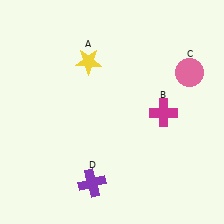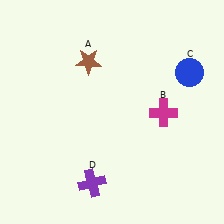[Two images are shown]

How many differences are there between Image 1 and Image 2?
There are 2 differences between the two images.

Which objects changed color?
A changed from yellow to brown. C changed from pink to blue.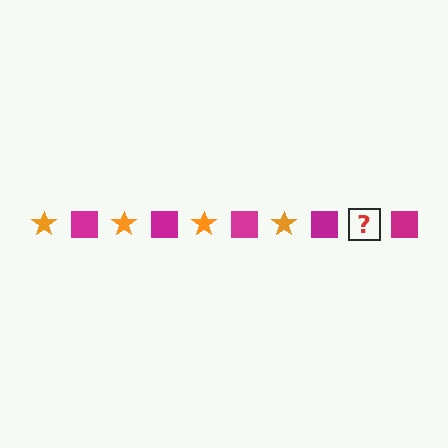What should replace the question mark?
The question mark should be replaced with an orange star.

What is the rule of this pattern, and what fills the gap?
The rule is that the pattern alternates between orange star and magenta square. The gap should be filled with an orange star.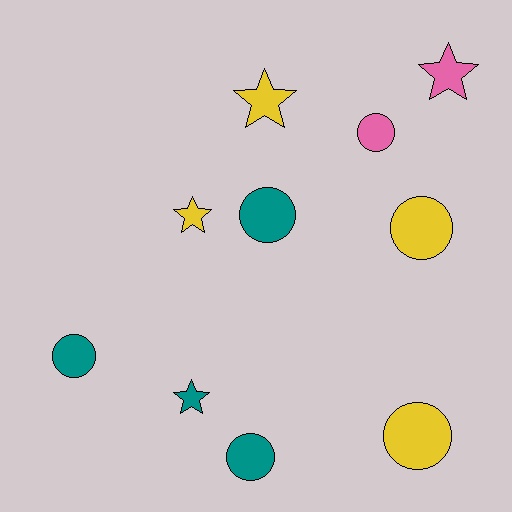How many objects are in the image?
There are 10 objects.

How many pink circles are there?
There is 1 pink circle.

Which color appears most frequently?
Yellow, with 4 objects.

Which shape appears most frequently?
Circle, with 6 objects.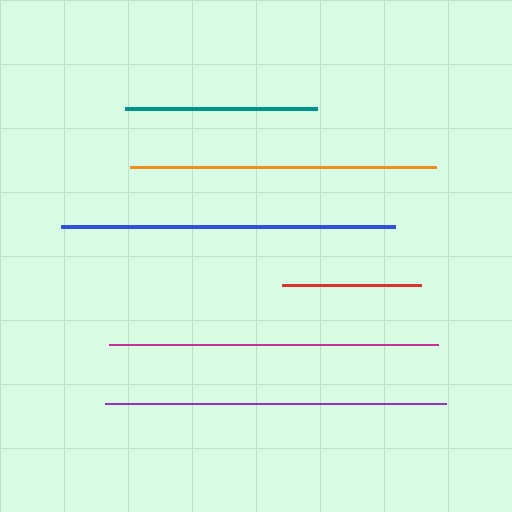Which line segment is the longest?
The purple line is the longest at approximately 341 pixels.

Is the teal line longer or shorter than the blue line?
The blue line is longer than the teal line.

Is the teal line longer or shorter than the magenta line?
The magenta line is longer than the teal line.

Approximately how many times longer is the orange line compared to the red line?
The orange line is approximately 2.2 times the length of the red line.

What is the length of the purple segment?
The purple segment is approximately 341 pixels long.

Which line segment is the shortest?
The red line is the shortest at approximately 139 pixels.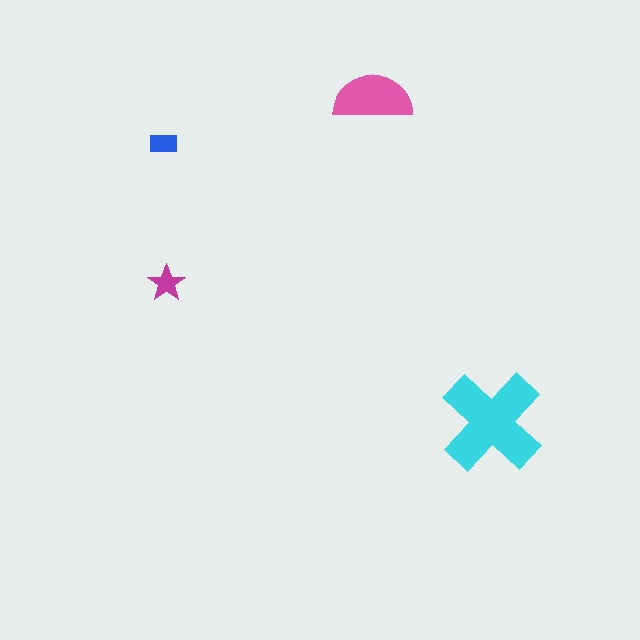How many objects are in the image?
There are 4 objects in the image.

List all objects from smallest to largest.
The blue rectangle, the magenta star, the pink semicircle, the cyan cross.